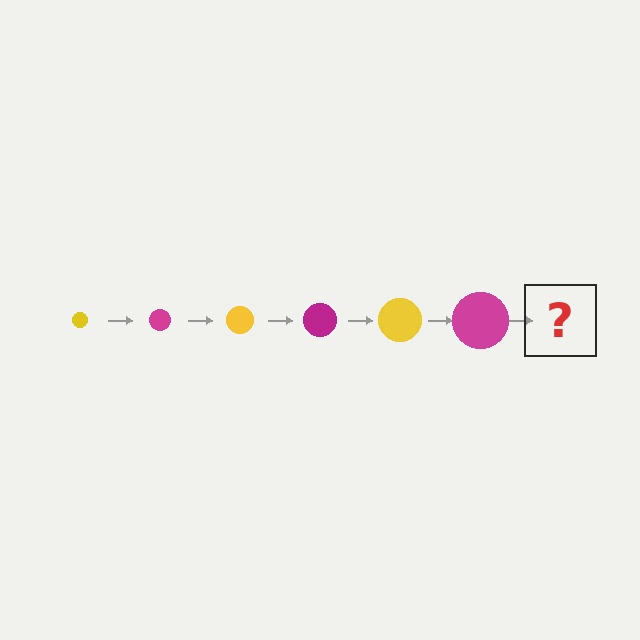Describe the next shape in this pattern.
It should be a yellow circle, larger than the previous one.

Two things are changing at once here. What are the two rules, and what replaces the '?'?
The two rules are that the circle grows larger each step and the color cycles through yellow and magenta. The '?' should be a yellow circle, larger than the previous one.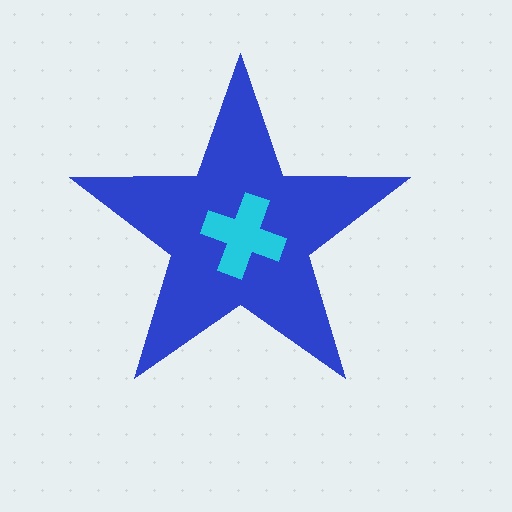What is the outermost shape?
The blue star.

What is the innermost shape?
The cyan cross.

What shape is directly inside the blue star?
The cyan cross.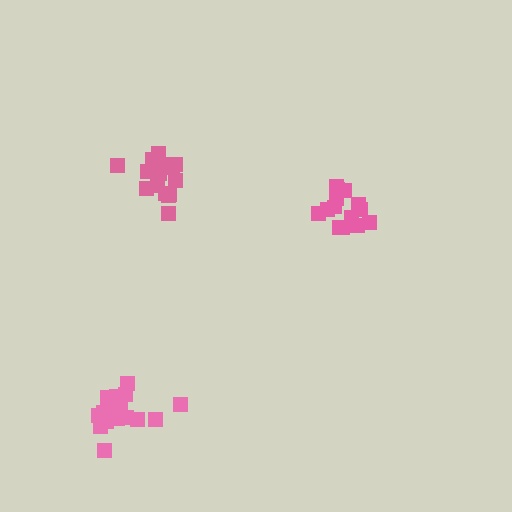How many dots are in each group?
Group 1: 14 dots, Group 2: 15 dots, Group 3: 18 dots (47 total).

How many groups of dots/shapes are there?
There are 3 groups.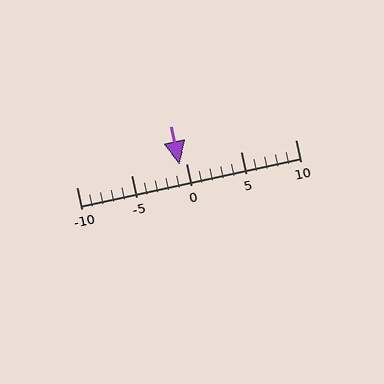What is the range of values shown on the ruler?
The ruler shows values from -10 to 10.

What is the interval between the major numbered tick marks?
The major tick marks are spaced 5 units apart.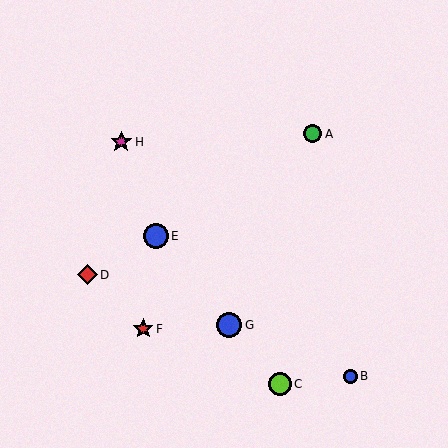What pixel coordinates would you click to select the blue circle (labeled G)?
Click at (229, 325) to select the blue circle G.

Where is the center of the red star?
The center of the red star is at (143, 329).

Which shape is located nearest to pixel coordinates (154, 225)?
The blue circle (labeled E) at (156, 236) is nearest to that location.